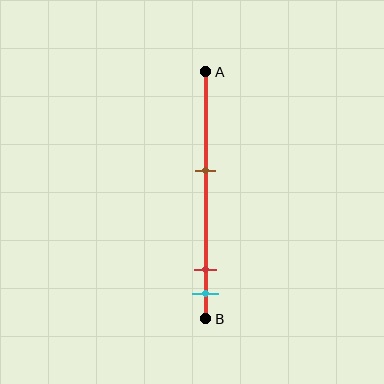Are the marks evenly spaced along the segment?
No, the marks are not evenly spaced.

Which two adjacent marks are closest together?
The red and cyan marks are the closest adjacent pair.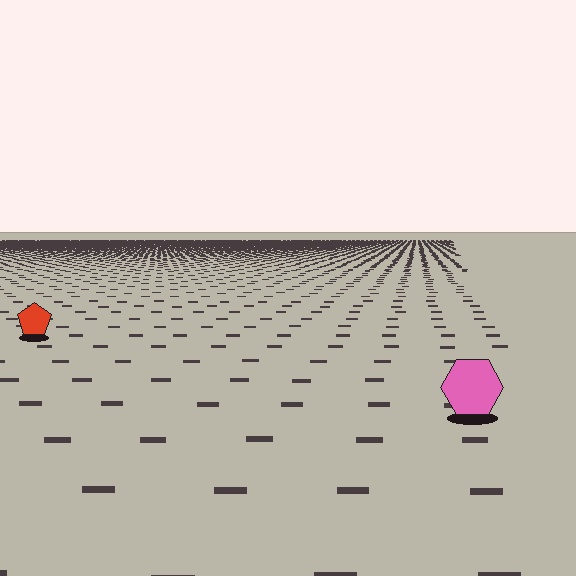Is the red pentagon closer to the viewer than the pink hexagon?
No. The pink hexagon is closer — you can tell from the texture gradient: the ground texture is coarser near it.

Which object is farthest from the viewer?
The red pentagon is farthest from the viewer. It appears smaller and the ground texture around it is denser.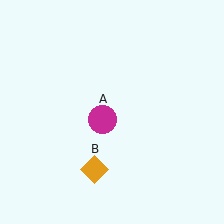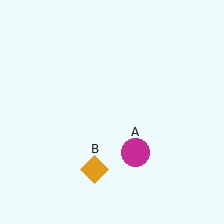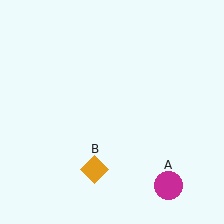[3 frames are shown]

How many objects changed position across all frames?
1 object changed position: magenta circle (object A).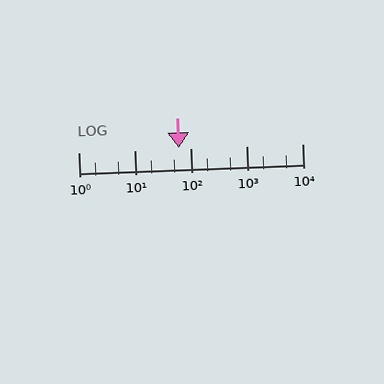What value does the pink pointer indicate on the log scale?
The pointer indicates approximately 62.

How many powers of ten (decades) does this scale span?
The scale spans 4 decades, from 1 to 10000.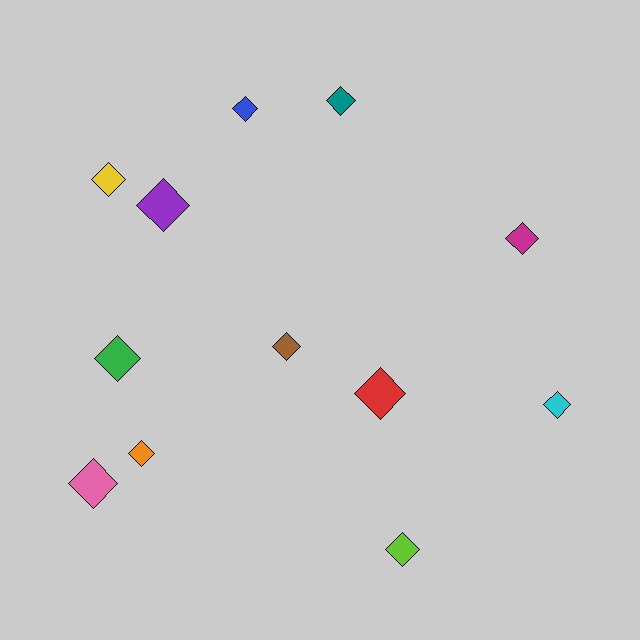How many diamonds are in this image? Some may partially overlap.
There are 12 diamonds.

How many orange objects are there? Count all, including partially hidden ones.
There is 1 orange object.